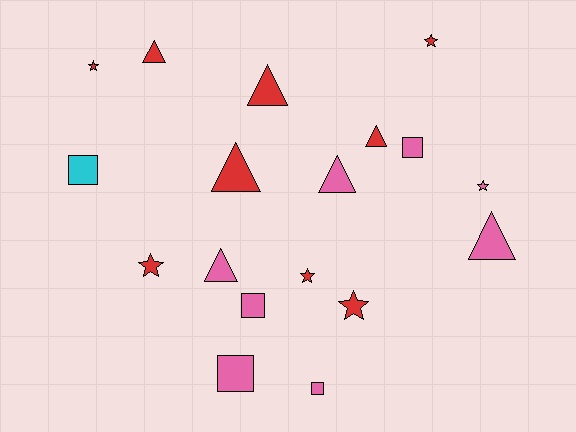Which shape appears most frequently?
Triangle, with 7 objects.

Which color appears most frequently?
Red, with 9 objects.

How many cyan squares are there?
There is 1 cyan square.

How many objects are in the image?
There are 18 objects.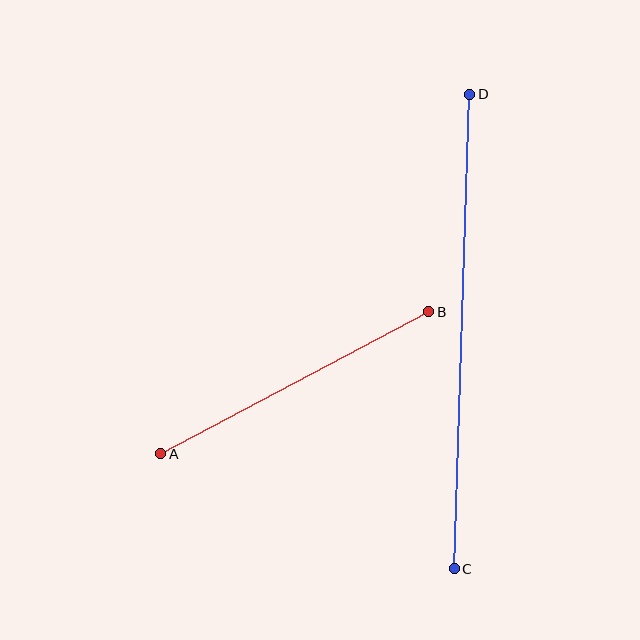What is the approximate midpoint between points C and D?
The midpoint is at approximately (462, 332) pixels.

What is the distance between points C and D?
The distance is approximately 475 pixels.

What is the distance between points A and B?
The distance is approximately 303 pixels.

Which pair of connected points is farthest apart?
Points C and D are farthest apart.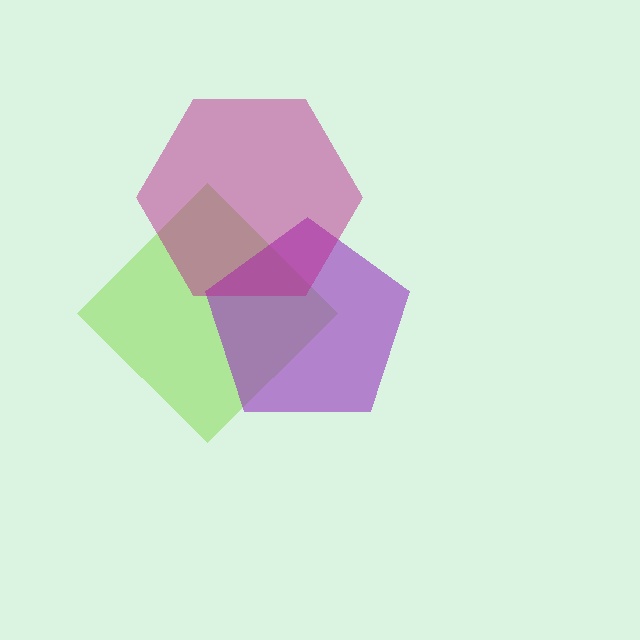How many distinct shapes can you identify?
There are 3 distinct shapes: a lime diamond, a purple pentagon, a magenta hexagon.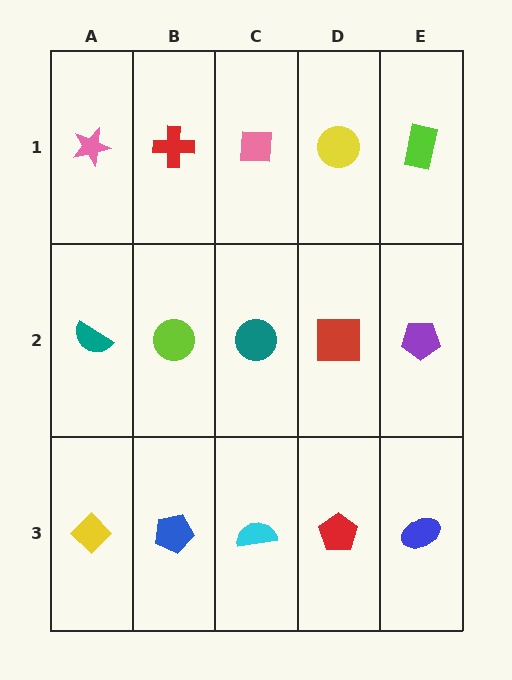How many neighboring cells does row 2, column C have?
4.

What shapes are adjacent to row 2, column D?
A yellow circle (row 1, column D), a red pentagon (row 3, column D), a teal circle (row 2, column C), a purple pentagon (row 2, column E).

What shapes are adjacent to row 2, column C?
A pink square (row 1, column C), a cyan semicircle (row 3, column C), a lime circle (row 2, column B), a red square (row 2, column D).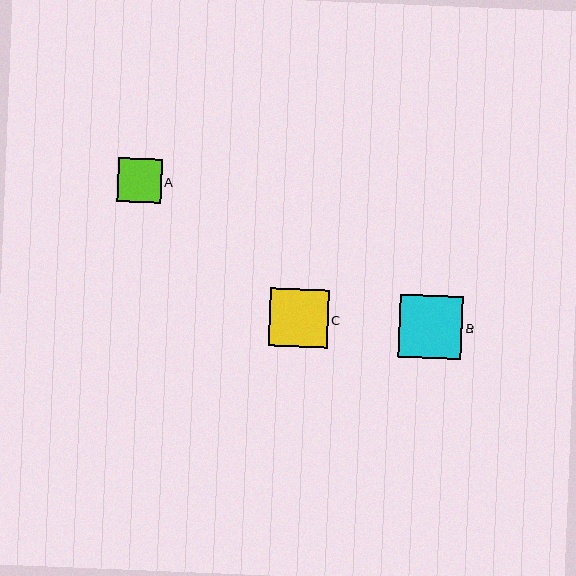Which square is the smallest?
Square A is the smallest with a size of approximately 44 pixels.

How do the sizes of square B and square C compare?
Square B and square C are approximately the same size.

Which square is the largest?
Square B is the largest with a size of approximately 63 pixels.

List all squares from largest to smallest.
From largest to smallest: B, C, A.